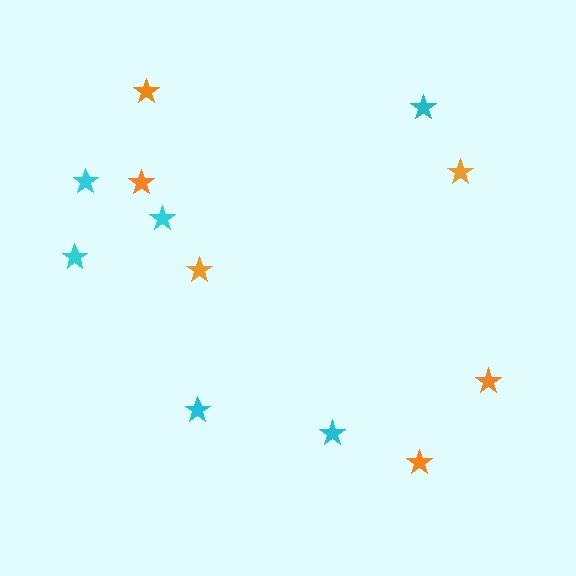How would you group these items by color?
There are 2 groups: one group of cyan stars (6) and one group of orange stars (6).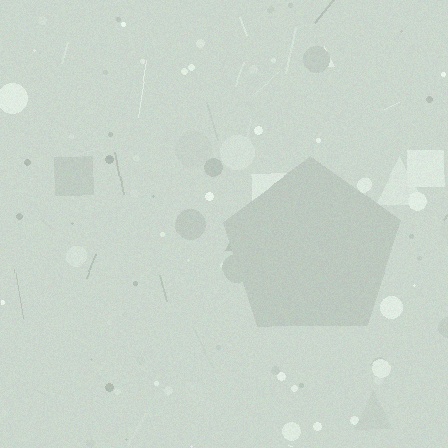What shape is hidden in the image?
A pentagon is hidden in the image.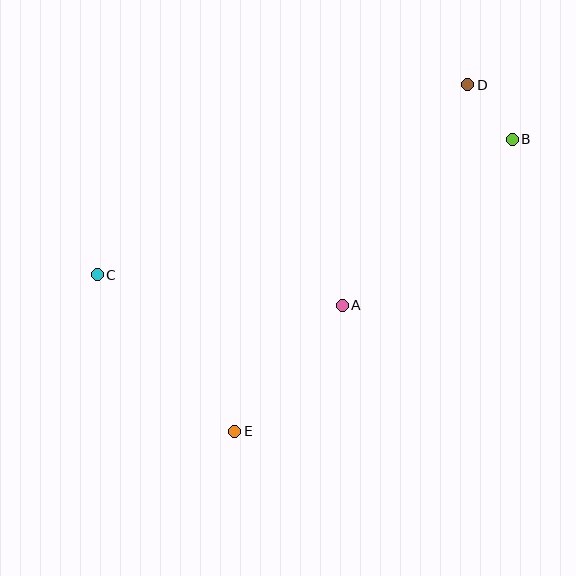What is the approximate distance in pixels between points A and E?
The distance between A and E is approximately 166 pixels.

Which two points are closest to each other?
Points B and D are closest to each other.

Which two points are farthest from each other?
Points B and C are farthest from each other.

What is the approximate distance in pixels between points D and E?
The distance between D and E is approximately 417 pixels.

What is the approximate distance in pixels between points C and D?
The distance between C and D is approximately 416 pixels.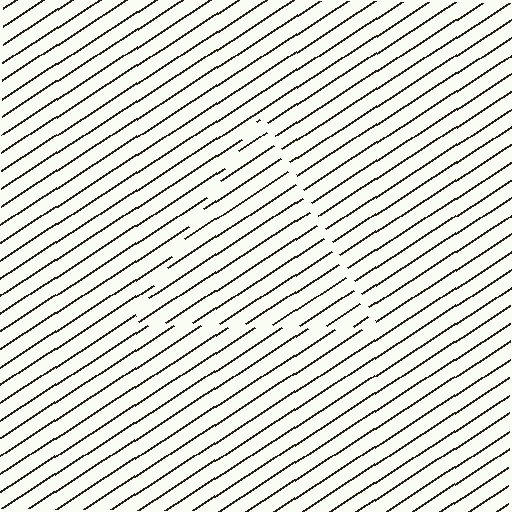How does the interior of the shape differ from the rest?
The interior of the shape contains the same grating, shifted by half a period — the contour is defined by the phase discontinuity where line-ends from the inner and outer gratings abut.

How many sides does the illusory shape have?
3 sides — the line-ends trace a triangle.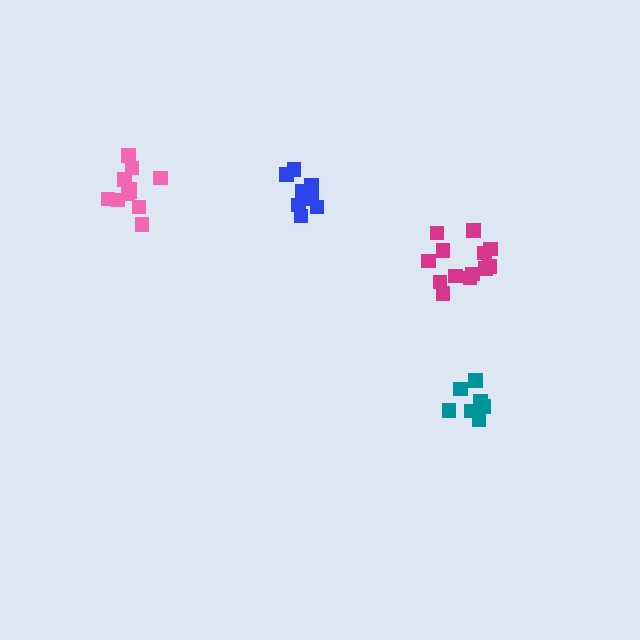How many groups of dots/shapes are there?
There are 4 groups.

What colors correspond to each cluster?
The clusters are colored: teal, blue, magenta, pink.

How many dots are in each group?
Group 1: 7 dots, Group 2: 8 dots, Group 3: 13 dots, Group 4: 11 dots (39 total).